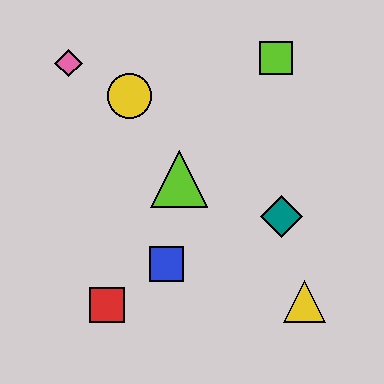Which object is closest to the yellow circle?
The pink diamond is closest to the yellow circle.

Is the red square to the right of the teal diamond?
No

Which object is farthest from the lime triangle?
The yellow triangle is farthest from the lime triangle.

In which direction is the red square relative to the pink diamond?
The red square is below the pink diamond.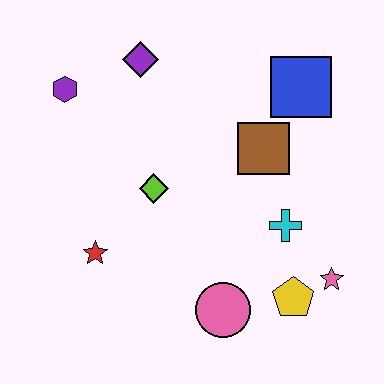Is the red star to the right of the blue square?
No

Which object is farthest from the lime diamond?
The pink star is farthest from the lime diamond.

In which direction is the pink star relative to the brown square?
The pink star is below the brown square.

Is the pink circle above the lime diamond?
No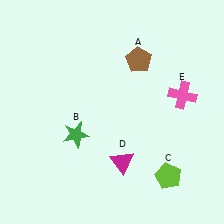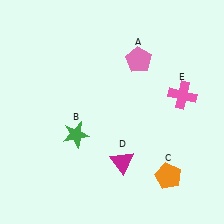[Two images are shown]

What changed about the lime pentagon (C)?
In Image 1, C is lime. In Image 2, it changed to orange.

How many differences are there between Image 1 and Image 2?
There are 2 differences between the two images.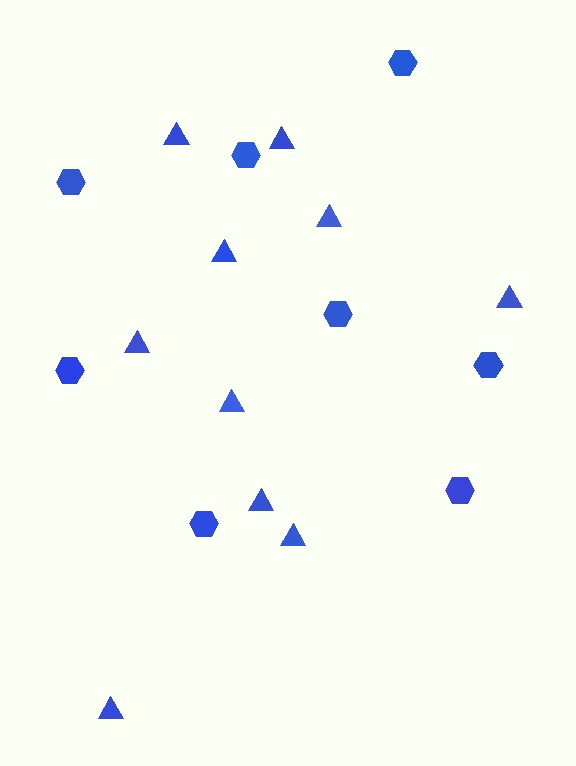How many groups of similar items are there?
There are 2 groups: one group of hexagons (8) and one group of triangles (10).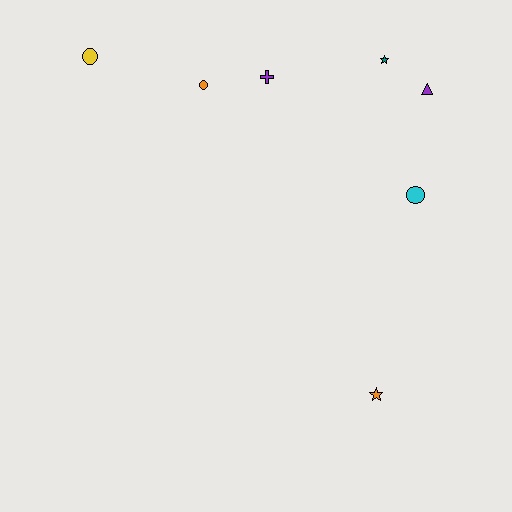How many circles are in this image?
There are 3 circles.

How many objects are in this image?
There are 7 objects.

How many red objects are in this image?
There are no red objects.